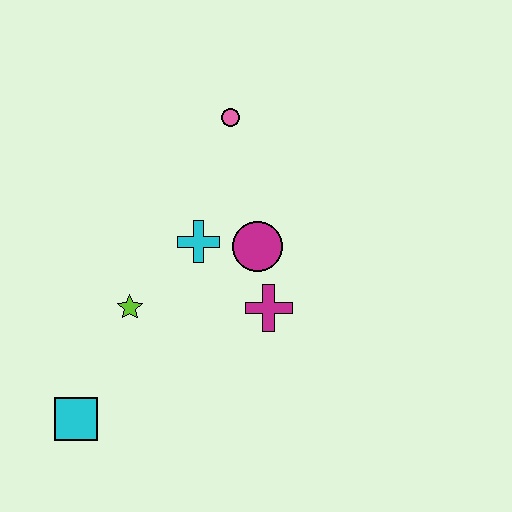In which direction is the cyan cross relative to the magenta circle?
The cyan cross is to the left of the magenta circle.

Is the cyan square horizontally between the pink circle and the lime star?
No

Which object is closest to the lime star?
The cyan cross is closest to the lime star.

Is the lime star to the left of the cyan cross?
Yes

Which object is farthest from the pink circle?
The cyan square is farthest from the pink circle.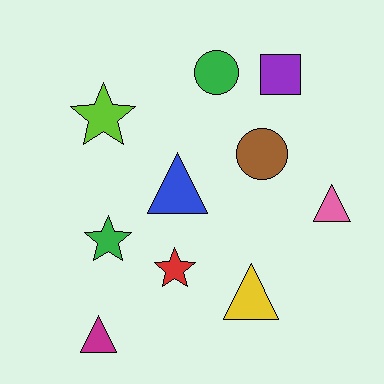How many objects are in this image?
There are 10 objects.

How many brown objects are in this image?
There is 1 brown object.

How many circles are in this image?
There are 2 circles.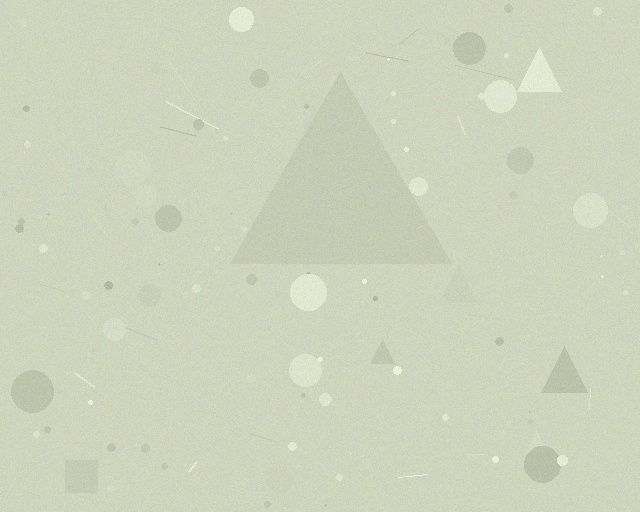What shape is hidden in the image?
A triangle is hidden in the image.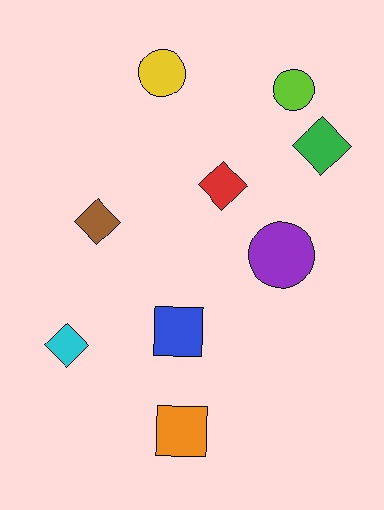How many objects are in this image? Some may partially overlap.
There are 9 objects.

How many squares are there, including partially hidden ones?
There are 2 squares.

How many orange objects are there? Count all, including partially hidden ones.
There is 1 orange object.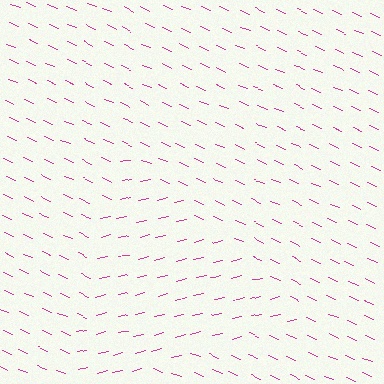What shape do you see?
I see a triangle.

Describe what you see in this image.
The image is filled with small magenta line segments. A triangle region in the image has lines oriented differently from the surrounding lines, creating a visible texture boundary.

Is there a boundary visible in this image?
Yes, there is a texture boundary formed by a change in line orientation.